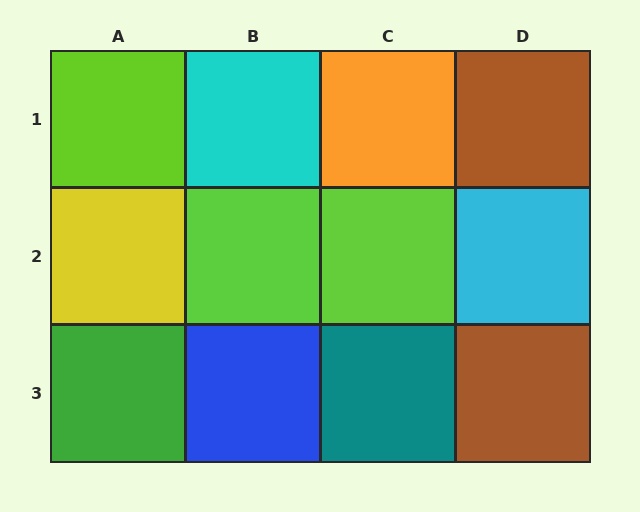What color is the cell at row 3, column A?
Green.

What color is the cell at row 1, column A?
Lime.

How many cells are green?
1 cell is green.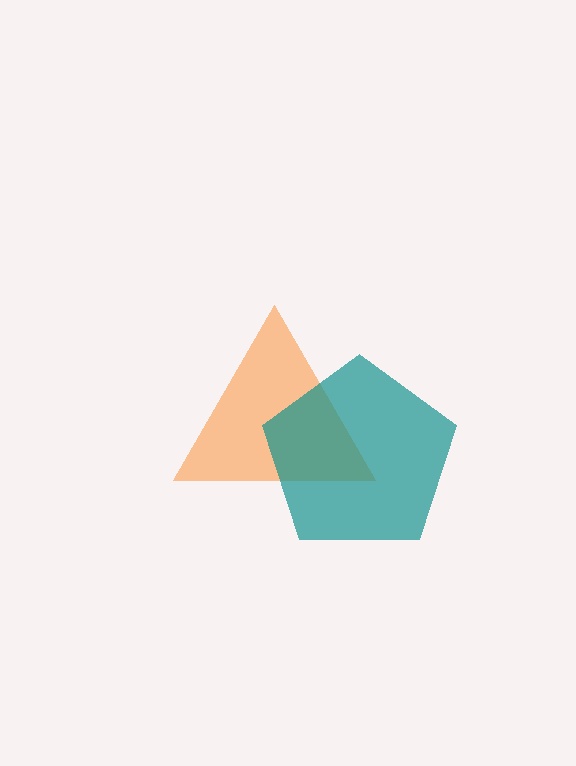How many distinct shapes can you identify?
There are 2 distinct shapes: an orange triangle, a teal pentagon.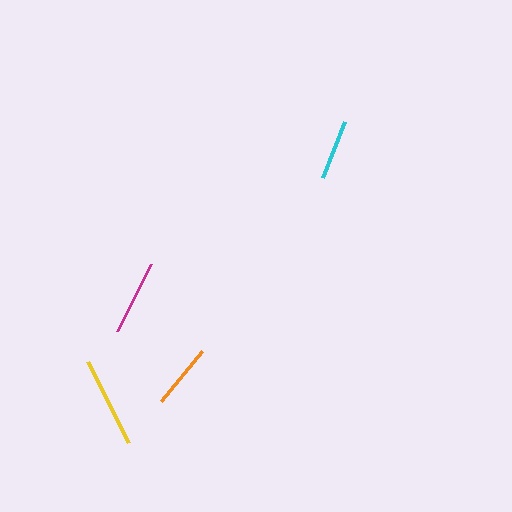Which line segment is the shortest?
The cyan line is the shortest at approximately 61 pixels.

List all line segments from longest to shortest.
From longest to shortest: yellow, magenta, orange, cyan.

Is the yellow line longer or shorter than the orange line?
The yellow line is longer than the orange line.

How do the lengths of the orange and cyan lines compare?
The orange and cyan lines are approximately the same length.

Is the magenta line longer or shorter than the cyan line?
The magenta line is longer than the cyan line.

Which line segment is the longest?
The yellow line is the longest at approximately 90 pixels.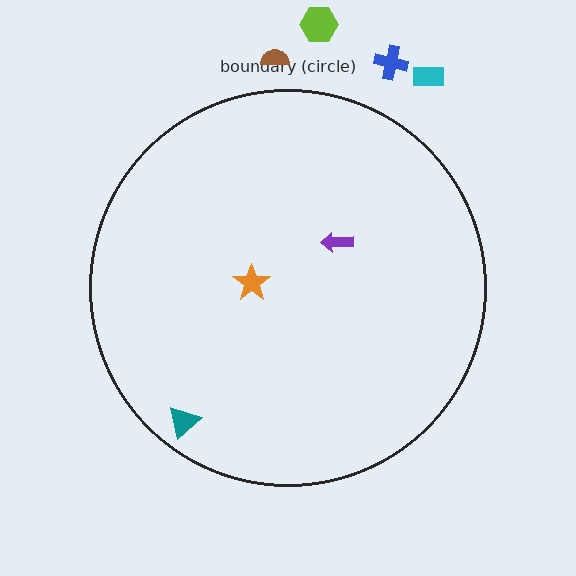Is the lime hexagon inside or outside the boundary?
Outside.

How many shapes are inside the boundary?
3 inside, 4 outside.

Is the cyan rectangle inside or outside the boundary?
Outside.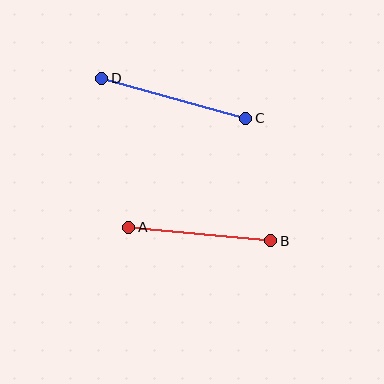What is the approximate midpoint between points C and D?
The midpoint is at approximately (174, 98) pixels.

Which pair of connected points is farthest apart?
Points C and D are farthest apart.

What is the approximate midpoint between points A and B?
The midpoint is at approximately (200, 234) pixels.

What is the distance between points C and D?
The distance is approximately 150 pixels.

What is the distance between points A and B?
The distance is approximately 143 pixels.